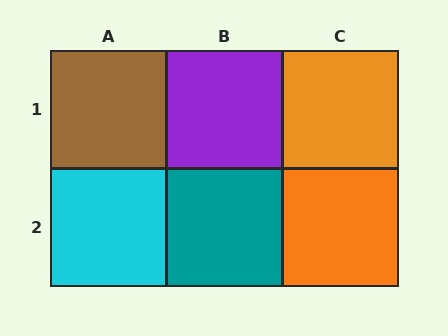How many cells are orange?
2 cells are orange.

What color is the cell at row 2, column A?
Cyan.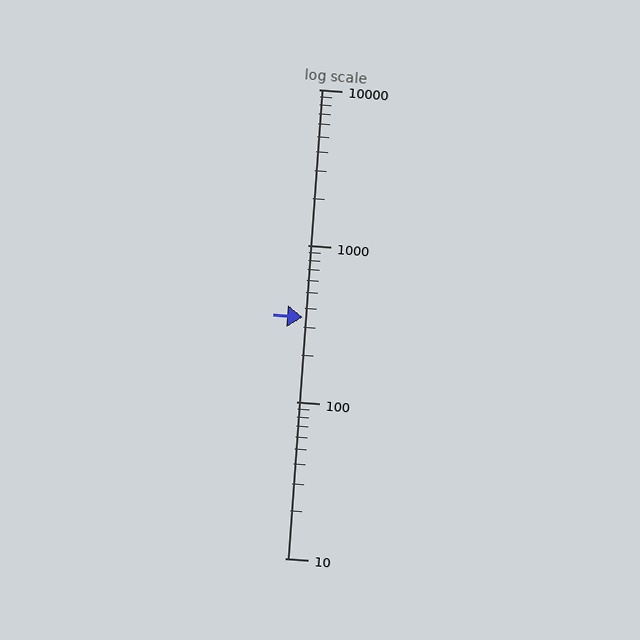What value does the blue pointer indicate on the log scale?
The pointer indicates approximately 350.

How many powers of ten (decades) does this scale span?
The scale spans 3 decades, from 10 to 10000.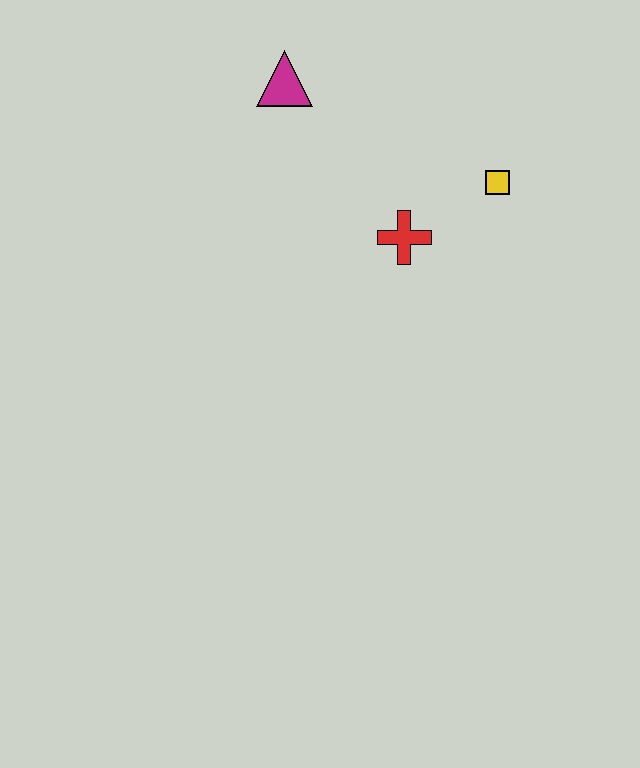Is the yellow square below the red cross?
No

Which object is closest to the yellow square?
The red cross is closest to the yellow square.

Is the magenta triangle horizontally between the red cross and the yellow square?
No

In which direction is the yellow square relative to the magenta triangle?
The yellow square is to the right of the magenta triangle.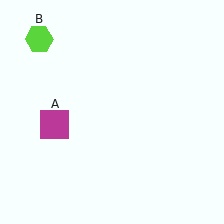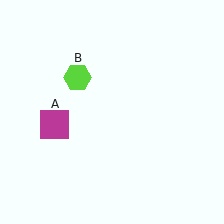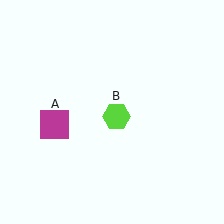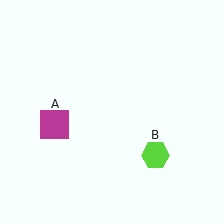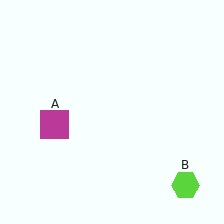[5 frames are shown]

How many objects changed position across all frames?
1 object changed position: lime hexagon (object B).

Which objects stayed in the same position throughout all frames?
Magenta square (object A) remained stationary.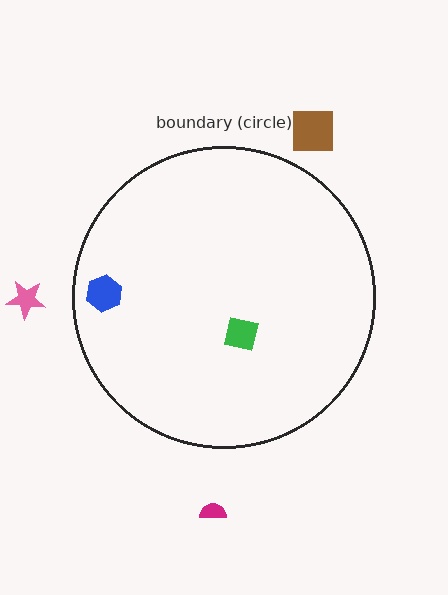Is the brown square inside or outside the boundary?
Outside.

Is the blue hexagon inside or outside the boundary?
Inside.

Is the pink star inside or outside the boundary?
Outside.